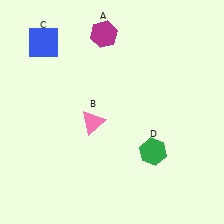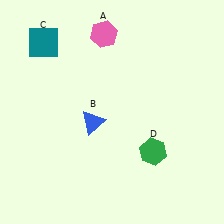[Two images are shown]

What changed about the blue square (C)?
In Image 1, C is blue. In Image 2, it changed to teal.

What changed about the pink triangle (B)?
In Image 1, B is pink. In Image 2, it changed to blue.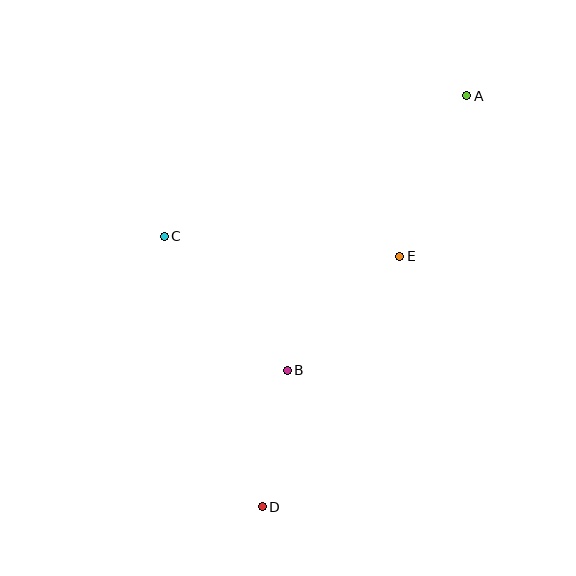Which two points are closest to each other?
Points B and D are closest to each other.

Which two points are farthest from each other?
Points A and D are farthest from each other.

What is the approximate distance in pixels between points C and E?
The distance between C and E is approximately 236 pixels.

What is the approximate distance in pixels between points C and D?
The distance between C and D is approximately 288 pixels.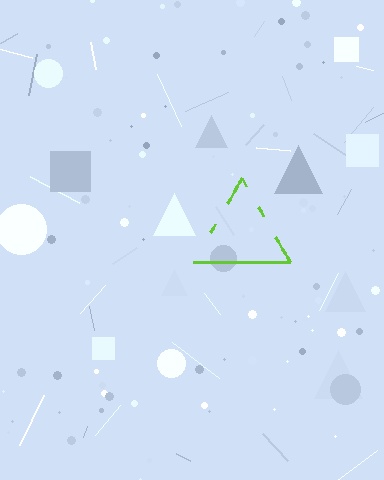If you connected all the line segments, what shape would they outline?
They would outline a triangle.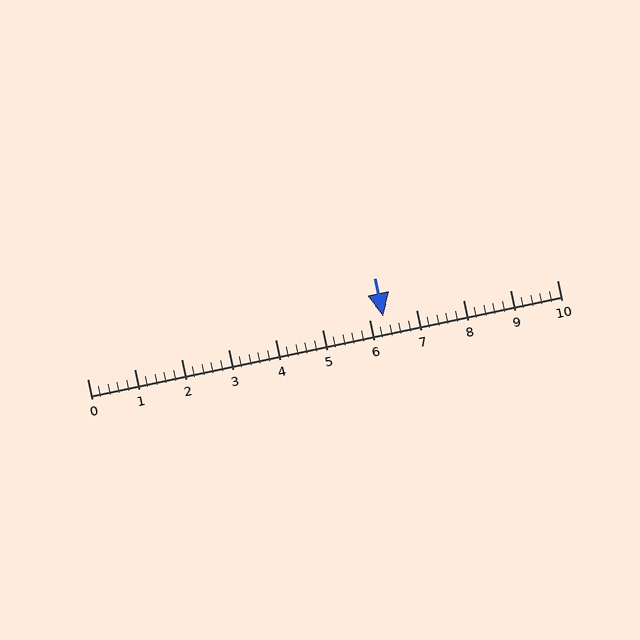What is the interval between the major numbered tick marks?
The major tick marks are spaced 1 units apart.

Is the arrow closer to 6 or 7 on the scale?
The arrow is closer to 6.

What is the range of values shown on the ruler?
The ruler shows values from 0 to 10.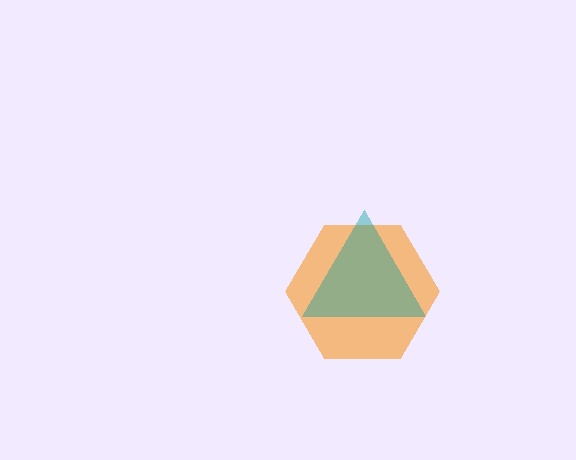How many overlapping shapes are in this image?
There are 2 overlapping shapes in the image.